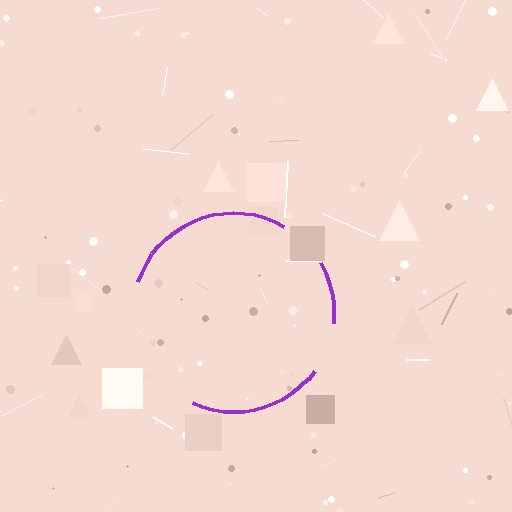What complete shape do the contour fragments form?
The contour fragments form a circle.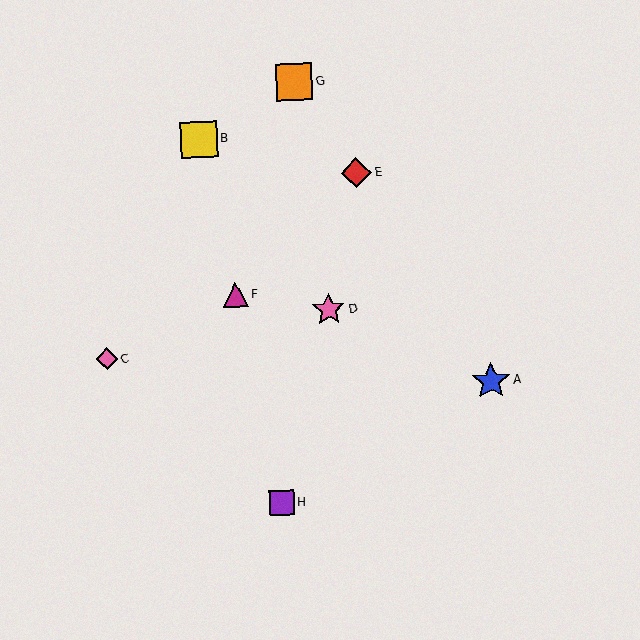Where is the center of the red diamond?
The center of the red diamond is at (356, 173).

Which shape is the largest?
The blue star (labeled A) is the largest.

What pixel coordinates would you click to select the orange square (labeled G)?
Click at (294, 82) to select the orange square G.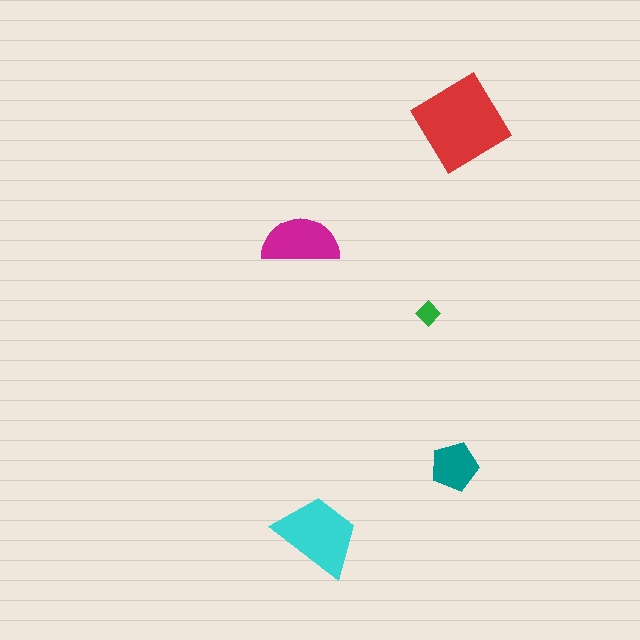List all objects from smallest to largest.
The green diamond, the teal pentagon, the magenta semicircle, the cyan trapezoid, the red diamond.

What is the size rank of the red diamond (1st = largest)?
1st.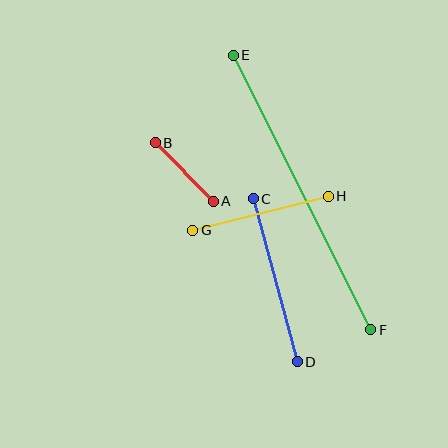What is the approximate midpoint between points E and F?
The midpoint is at approximately (302, 193) pixels.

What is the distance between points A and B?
The distance is approximately 82 pixels.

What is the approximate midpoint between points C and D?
The midpoint is at approximately (275, 280) pixels.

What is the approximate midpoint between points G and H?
The midpoint is at approximately (260, 213) pixels.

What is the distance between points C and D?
The distance is approximately 169 pixels.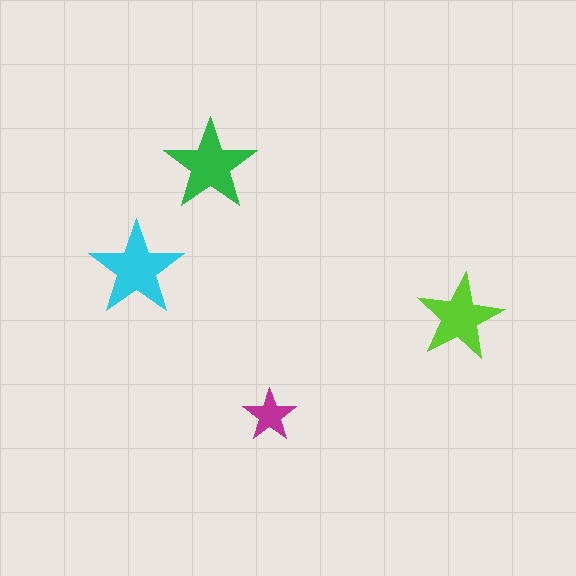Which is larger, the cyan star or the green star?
The cyan one.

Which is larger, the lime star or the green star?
The green one.